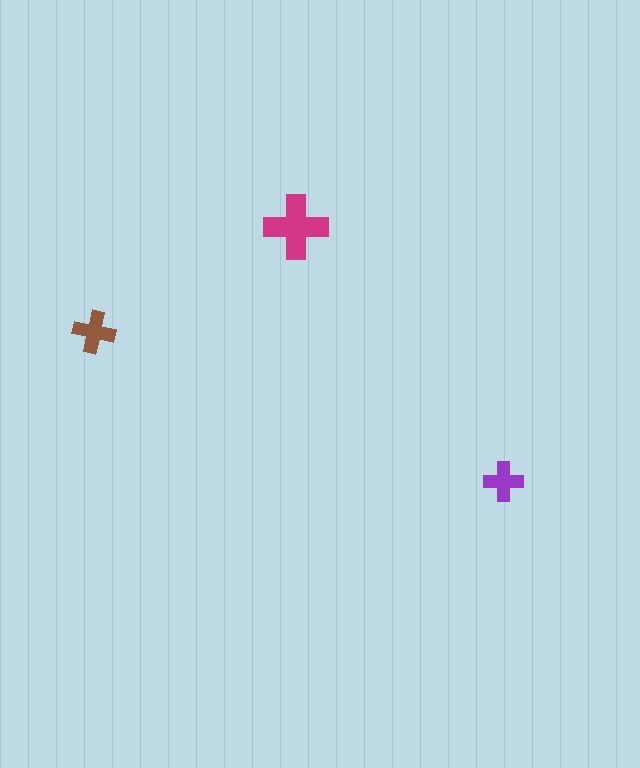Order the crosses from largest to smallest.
the magenta one, the brown one, the purple one.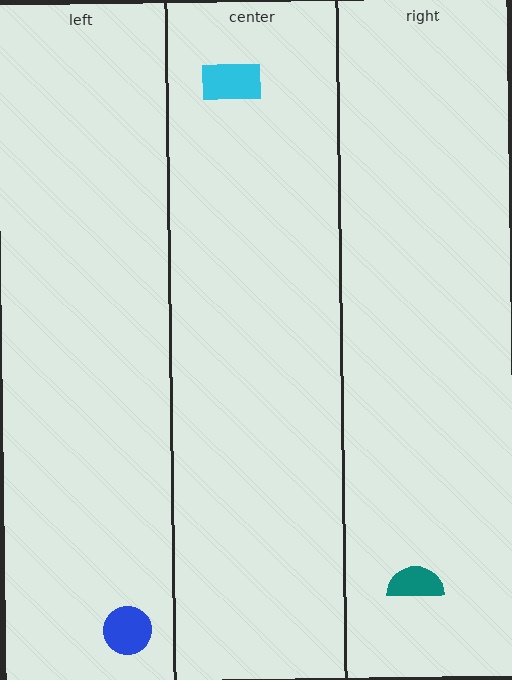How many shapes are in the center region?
1.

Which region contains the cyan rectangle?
The center region.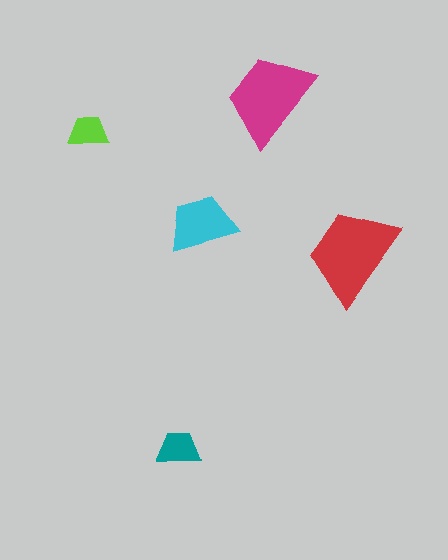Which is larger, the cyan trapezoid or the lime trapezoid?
The cyan one.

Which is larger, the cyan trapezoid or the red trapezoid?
The red one.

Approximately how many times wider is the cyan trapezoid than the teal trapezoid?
About 1.5 times wider.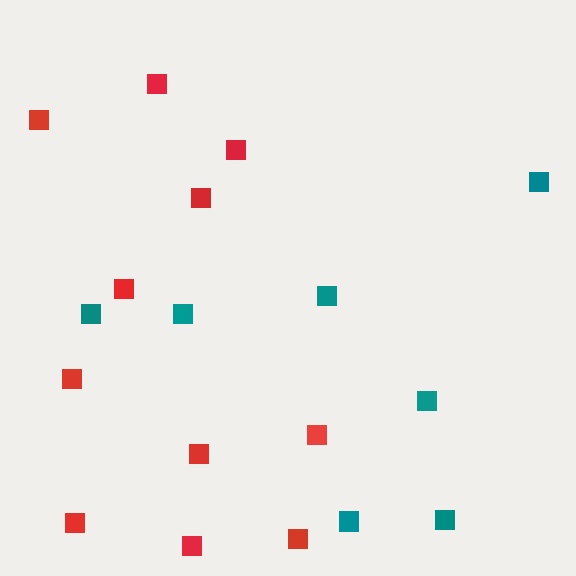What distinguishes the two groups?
There are 2 groups: one group of teal squares (7) and one group of red squares (11).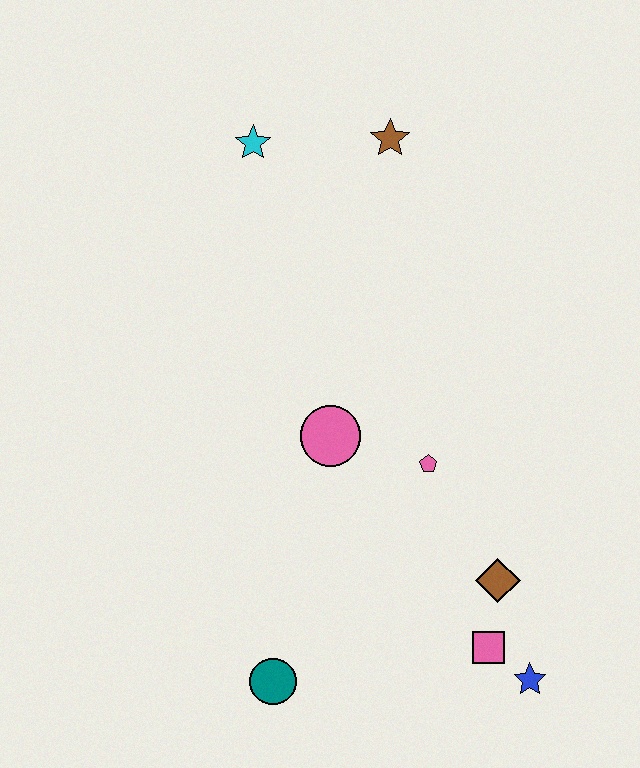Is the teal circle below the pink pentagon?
Yes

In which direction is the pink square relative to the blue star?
The pink square is to the left of the blue star.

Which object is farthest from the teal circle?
The brown star is farthest from the teal circle.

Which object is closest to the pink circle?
The pink pentagon is closest to the pink circle.